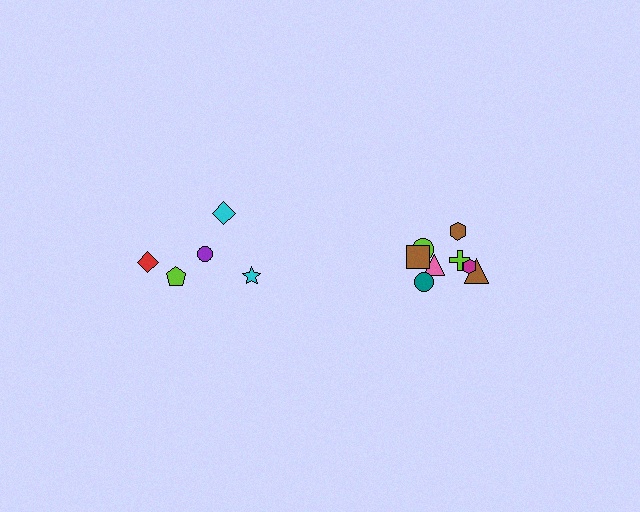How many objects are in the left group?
There are 5 objects.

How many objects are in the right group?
There are 8 objects.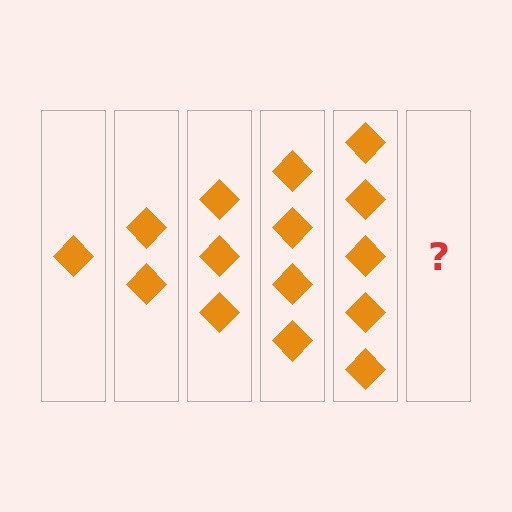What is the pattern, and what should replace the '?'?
The pattern is that each step adds one more diamond. The '?' should be 6 diamonds.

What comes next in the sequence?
The next element should be 6 diamonds.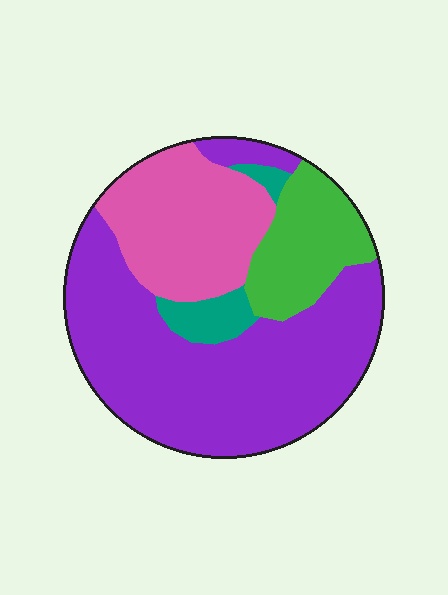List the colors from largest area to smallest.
From largest to smallest: purple, pink, green, teal.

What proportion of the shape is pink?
Pink covers roughly 25% of the shape.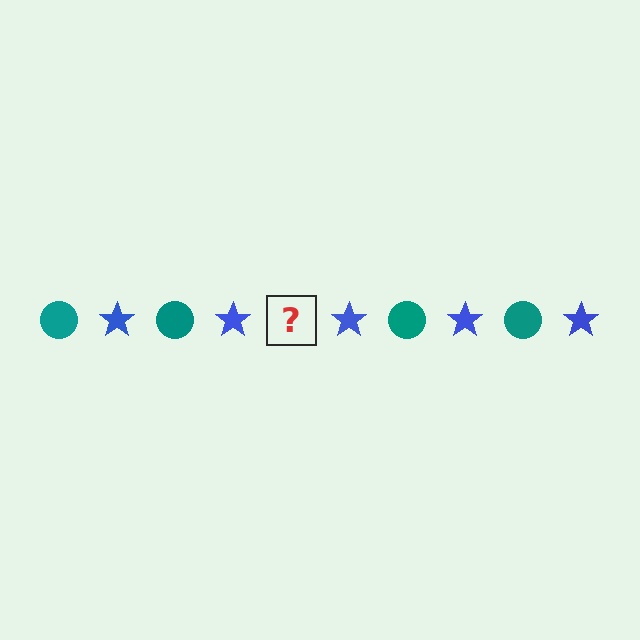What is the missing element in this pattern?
The missing element is a teal circle.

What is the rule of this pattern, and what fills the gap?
The rule is that the pattern alternates between teal circle and blue star. The gap should be filled with a teal circle.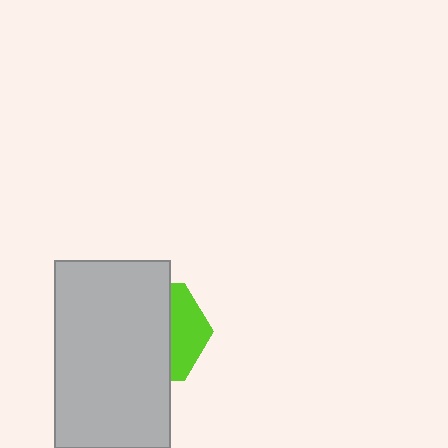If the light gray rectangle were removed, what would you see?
You would see the complete lime hexagon.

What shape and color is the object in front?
The object in front is a light gray rectangle.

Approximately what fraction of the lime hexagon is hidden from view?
Roughly 67% of the lime hexagon is hidden behind the light gray rectangle.